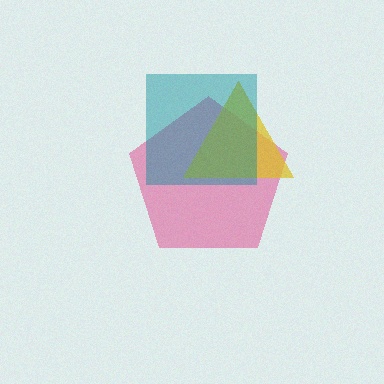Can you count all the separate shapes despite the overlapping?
Yes, there are 3 separate shapes.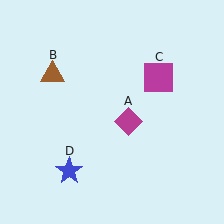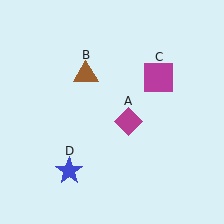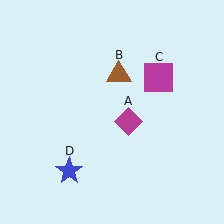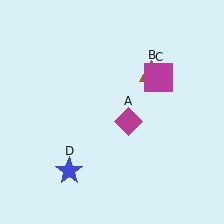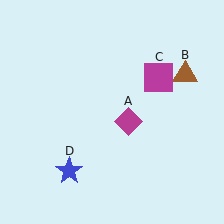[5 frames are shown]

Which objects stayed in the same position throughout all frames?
Magenta diamond (object A) and magenta square (object C) and blue star (object D) remained stationary.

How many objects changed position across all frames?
1 object changed position: brown triangle (object B).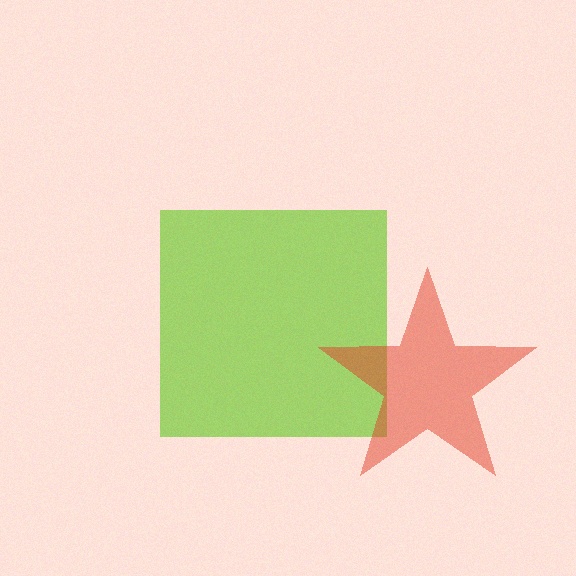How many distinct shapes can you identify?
There are 2 distinct shapes: a lime square, a red star.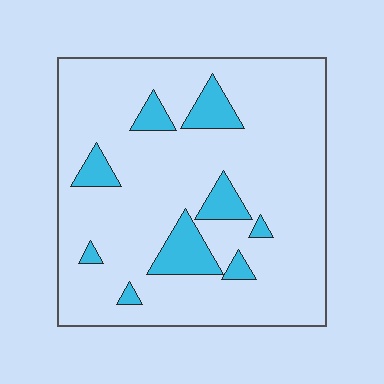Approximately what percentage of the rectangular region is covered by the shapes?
Approximately 15%.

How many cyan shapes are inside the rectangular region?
9.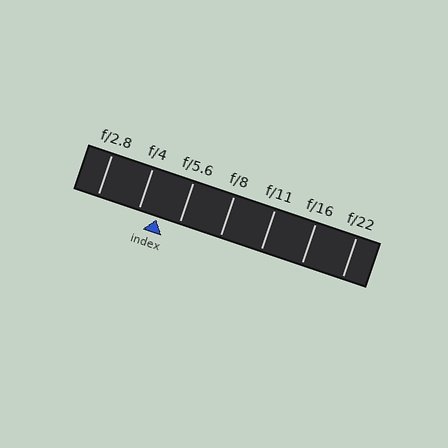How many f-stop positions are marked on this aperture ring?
There are 7 f-stop positions marked.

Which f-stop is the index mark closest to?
The index mark is closest to f/4.